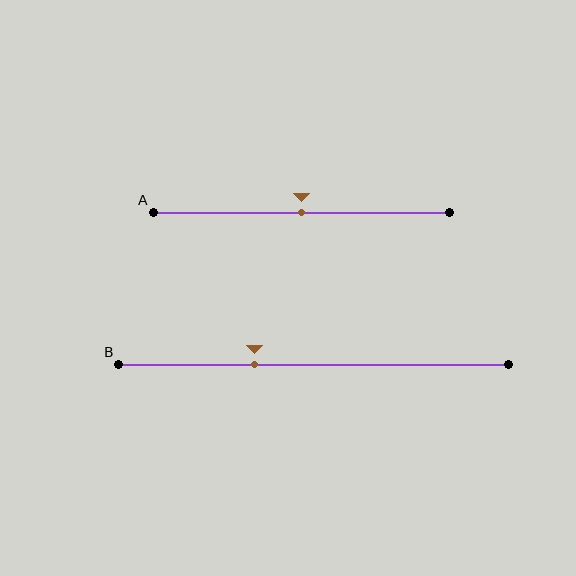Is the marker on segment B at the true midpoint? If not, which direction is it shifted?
No, the marker on segment B is shifted to the left by about 15% of the segment length.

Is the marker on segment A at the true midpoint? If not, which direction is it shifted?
Yes, the marker on segment A is at the true midpoint.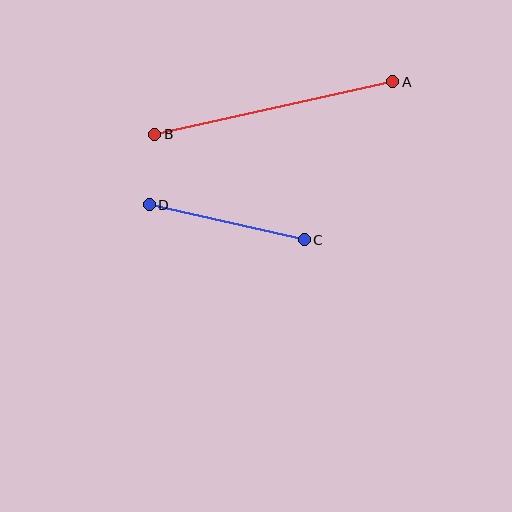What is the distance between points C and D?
The distance is approximately 159 pixels.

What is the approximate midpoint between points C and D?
The midpoint is at approximately (227, 222) pixels.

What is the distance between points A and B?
The distance is approximately 244 pixels.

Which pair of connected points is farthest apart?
Points A and B are farthest apart.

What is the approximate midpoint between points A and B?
The midpoint is at approximately (274, 108) pixels.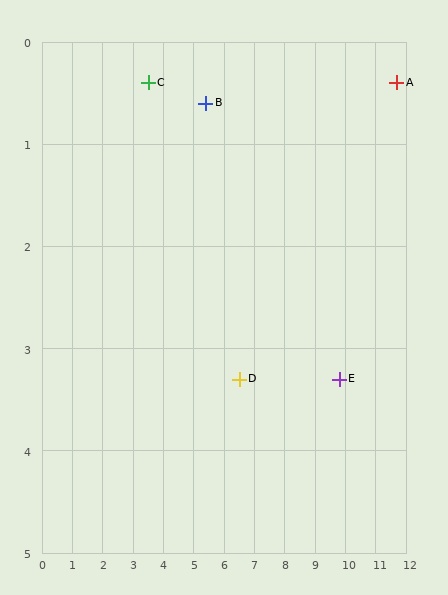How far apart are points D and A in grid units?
Points D and A are about 6.0 grid units apart.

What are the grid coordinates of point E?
Point E is at approximately (9.8, 3.3).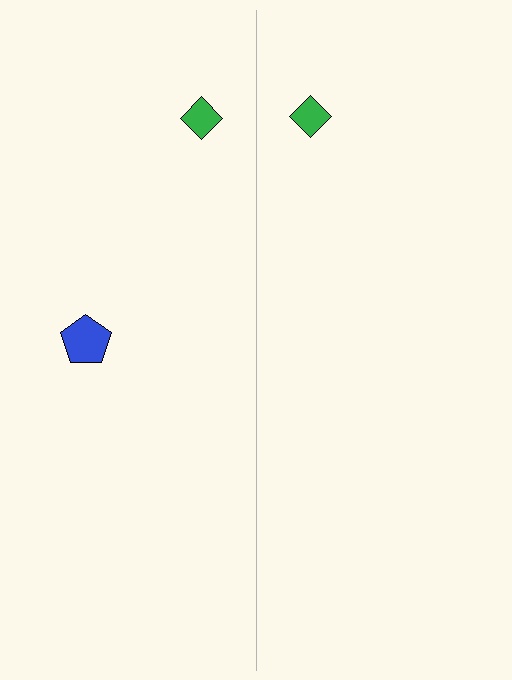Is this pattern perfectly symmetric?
No, the pattern is not perfectly symmetric. A blue pentagon is missing from the right side.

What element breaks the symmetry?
A blue pentagon is missing from the right side.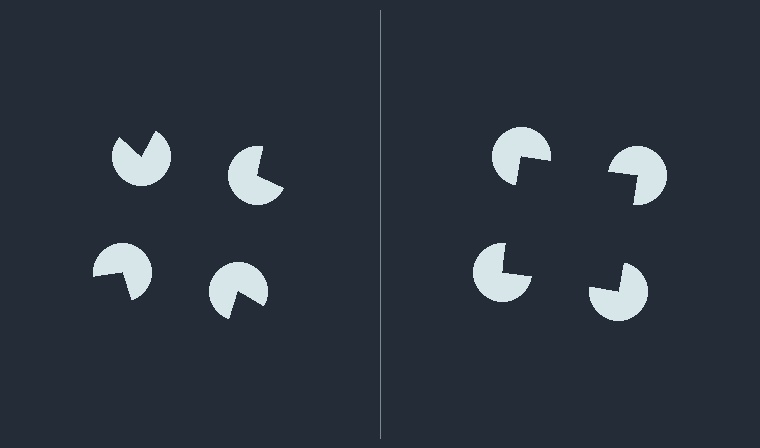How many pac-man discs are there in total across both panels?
8 — 4 on each side.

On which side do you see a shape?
An illusory square appears on the right side. On the left side the wedge cuts are rotated, so no coherent shape forms.